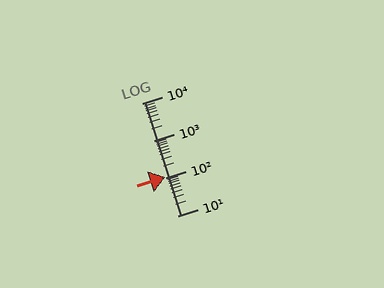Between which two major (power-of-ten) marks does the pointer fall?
The pointer is between 100 and 1000.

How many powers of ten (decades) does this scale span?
The scale spans 3 decades, from 10 to 10000.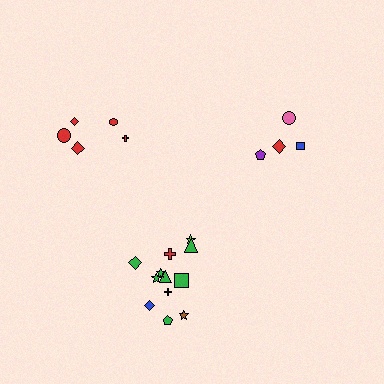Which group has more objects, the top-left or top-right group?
The top-left group.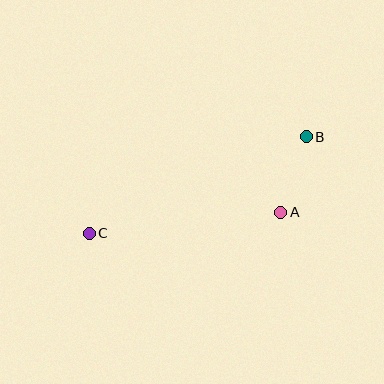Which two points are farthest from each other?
Points B and C are farthest from each other.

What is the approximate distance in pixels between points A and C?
The distance between A and C is approximately 193 pixels.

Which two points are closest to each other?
Points A and B are closest to each other.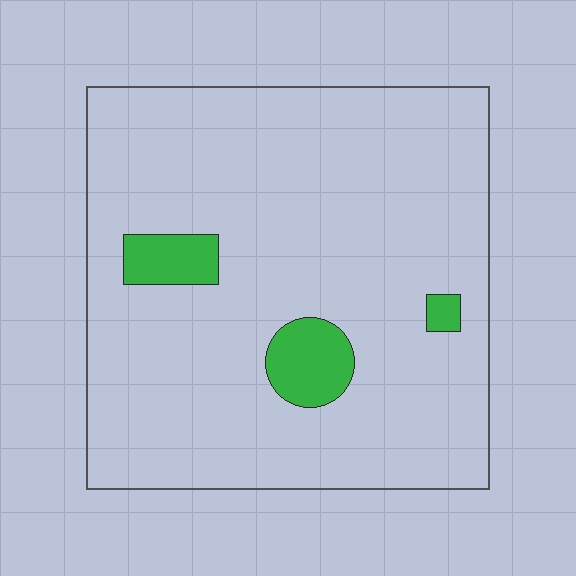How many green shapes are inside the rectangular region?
3.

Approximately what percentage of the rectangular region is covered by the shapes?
Approximately 10%.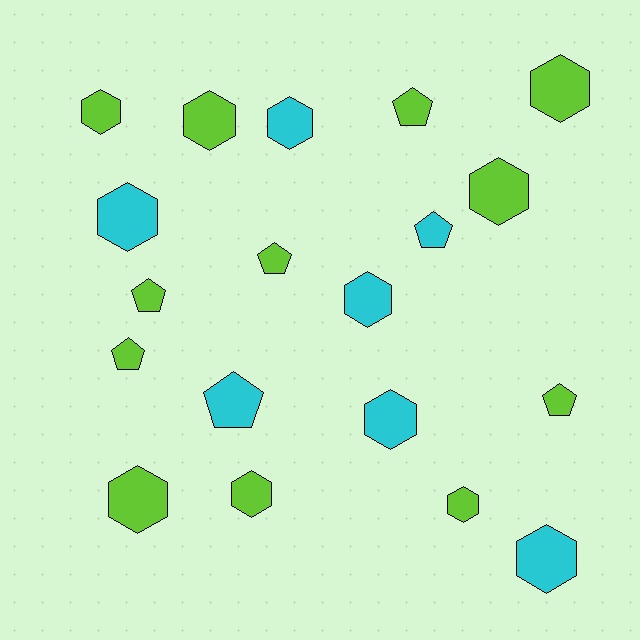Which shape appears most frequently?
Hexagon, with 12 objects.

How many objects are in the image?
There are 19 objects.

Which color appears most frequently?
Lime, with 12 objects.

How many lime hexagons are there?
There are 7 lime hexagons.